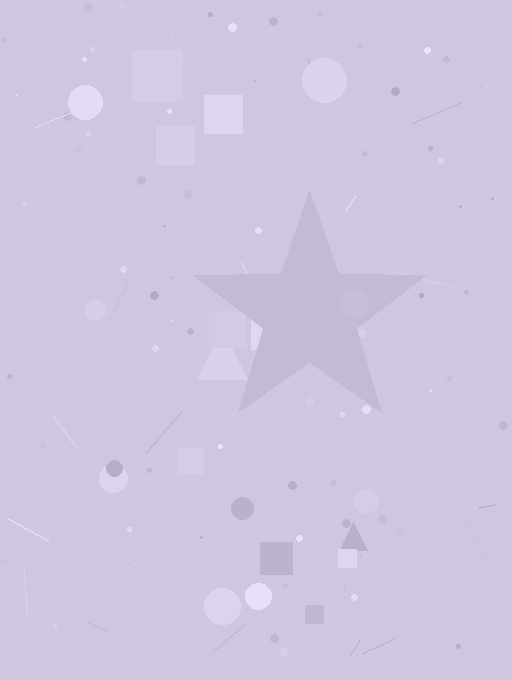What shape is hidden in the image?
A star is hidden in the image.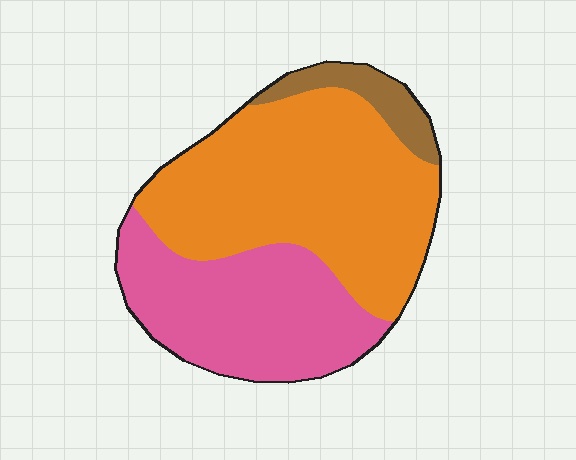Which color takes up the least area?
Brown, at roughly 10%.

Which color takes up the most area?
Orange, at roughly 55%.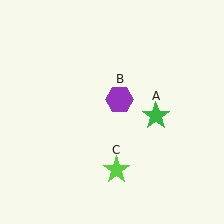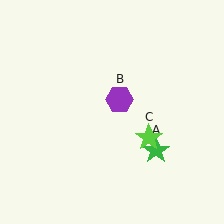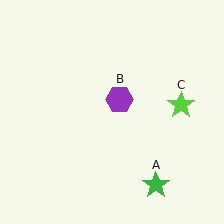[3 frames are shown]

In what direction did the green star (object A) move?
The green star (object A) moved down.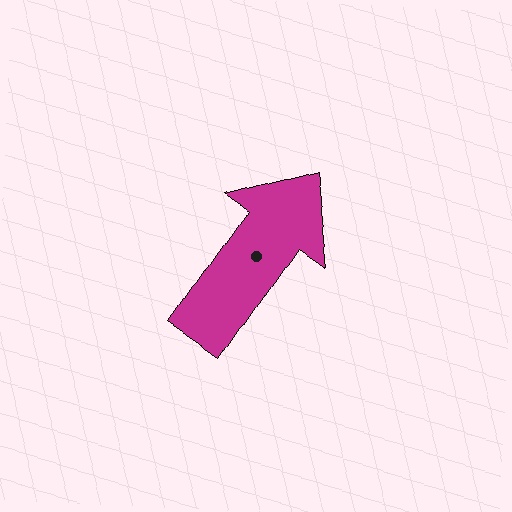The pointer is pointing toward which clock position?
Roughly 1 o'clock.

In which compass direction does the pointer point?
Northeast.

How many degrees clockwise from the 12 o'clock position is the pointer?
Approximately 34 degrees.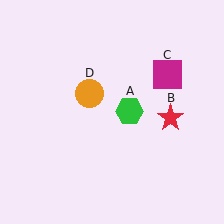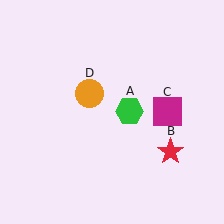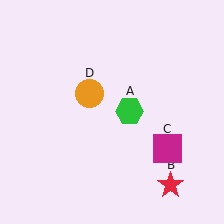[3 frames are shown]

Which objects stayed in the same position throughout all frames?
Green hexagon (object A) and orange circle (object D) remained stationary.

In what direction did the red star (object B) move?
The red star (object B) moved down.